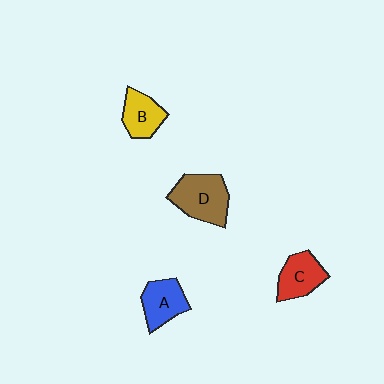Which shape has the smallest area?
Shape B (yellow).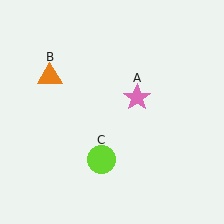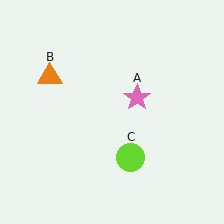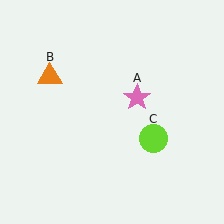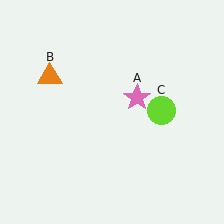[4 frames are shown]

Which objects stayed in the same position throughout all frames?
Pink star (object A) and orange triangle (object B) remained stationary.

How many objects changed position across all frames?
1 object changed position: lime circle (object C).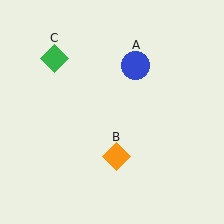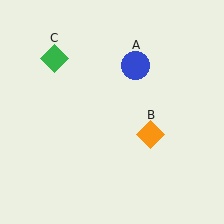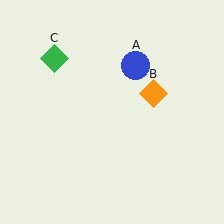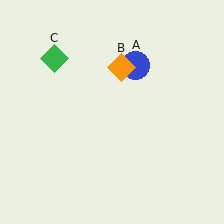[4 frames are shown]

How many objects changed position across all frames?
1 object changed position: orange diamond (object B).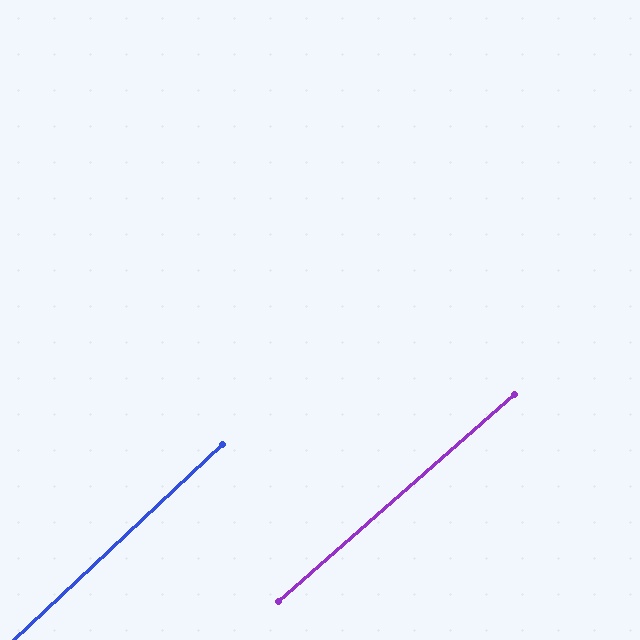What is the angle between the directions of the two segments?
Approximately 2 degrees.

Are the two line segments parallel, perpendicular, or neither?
Parallel — their directions differ by only 1.8°.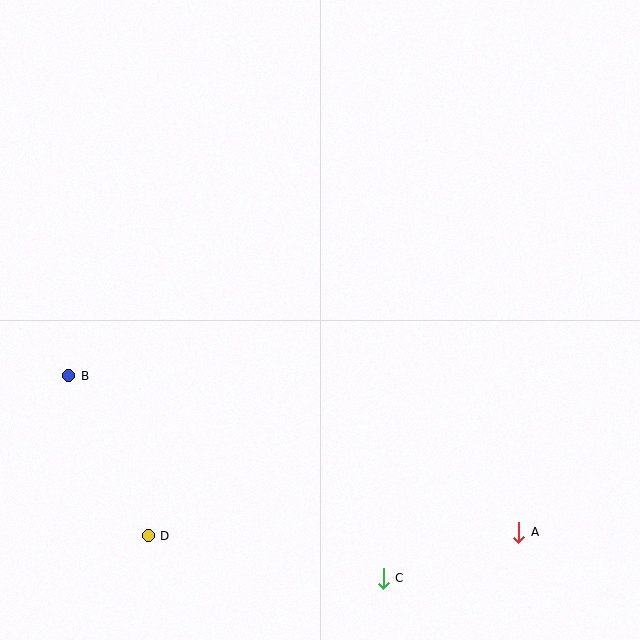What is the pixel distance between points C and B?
The distance between C and B is 374 pixels.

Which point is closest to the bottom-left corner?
Point D is closest to the bottom-left corner.